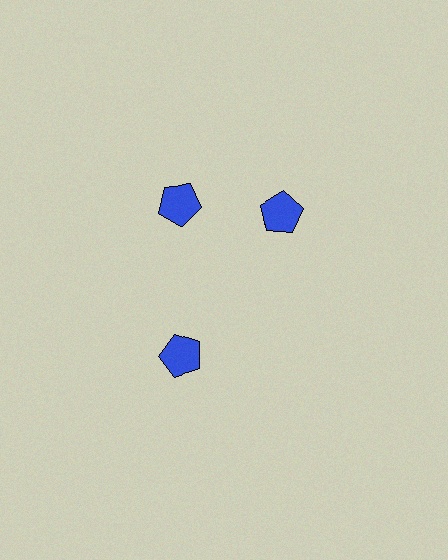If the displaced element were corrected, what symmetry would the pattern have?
It would have 3-fold rotational symmetry — the pattern would map onto itself every 120 degrees.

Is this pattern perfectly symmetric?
No. The 3 blue pentagons are arranged in a ring, but one element near the 3 o'clock position is rotated out of alignment along the ring, breaking the 3-fold rotational symmetry.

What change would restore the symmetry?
The symmetry would be restored by rotating it back into even spacing with its neighbors so that all 3 pentagons sit at equal angles and equal distance from the center.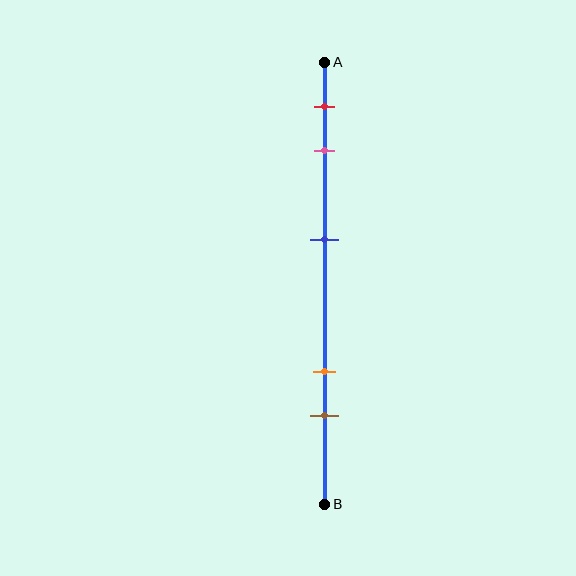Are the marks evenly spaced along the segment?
No, the marks are not evenly spaced.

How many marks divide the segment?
There are 5 marks dividing the segment.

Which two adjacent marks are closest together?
The red and pink marks are the closest adjacent pair.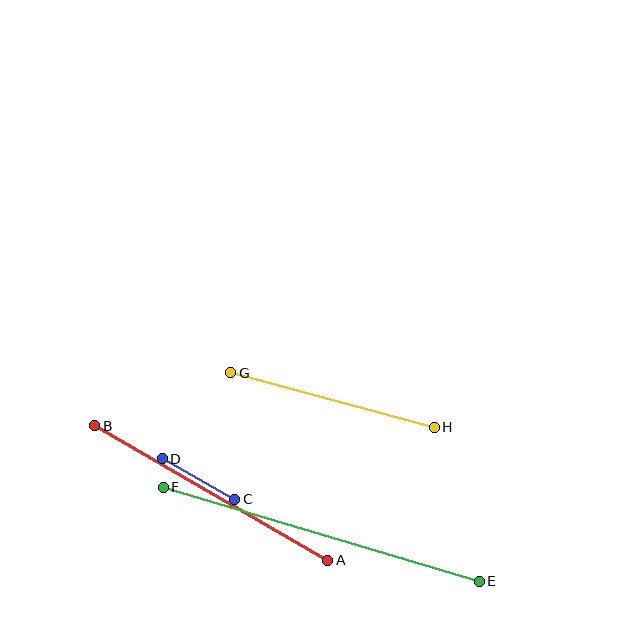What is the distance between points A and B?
The distance is approximately 269 pixels.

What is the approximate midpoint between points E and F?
The midpoint is at approximately (321, 534) pixels.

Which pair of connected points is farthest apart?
Points E and F are farthest apart.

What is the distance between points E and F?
The distance is approximately 330 pixels.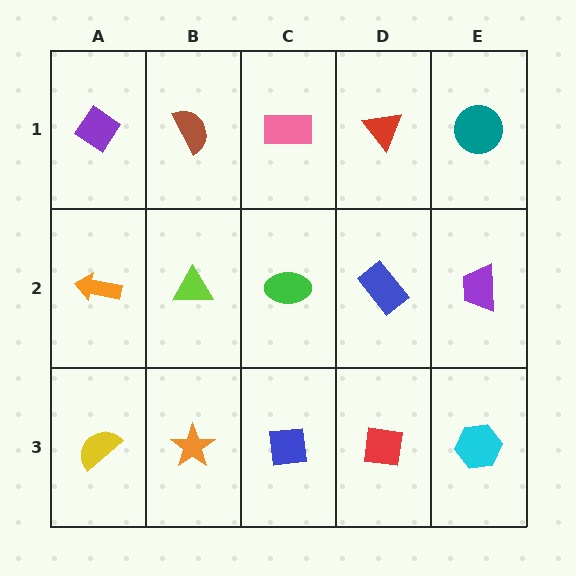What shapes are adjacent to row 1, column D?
A blue rectangle (row 2, column D), a pink rectangle (row 1, column C), a teal circle (row 1, column E).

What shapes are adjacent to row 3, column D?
A blue rectangle (row 2, column D), a blue square (row 3, column C), a cyan hexagon (row 3, column E).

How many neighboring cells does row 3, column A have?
2.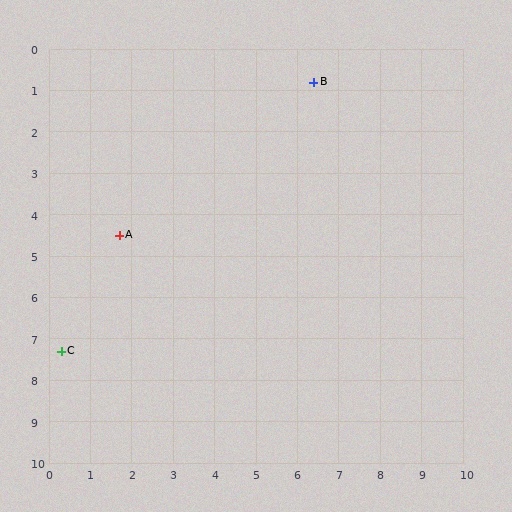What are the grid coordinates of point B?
Point B is at approximately (6.4, 0.8).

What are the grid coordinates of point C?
Point C is at approximately (0.3, 7.3).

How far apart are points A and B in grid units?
Points A and B are about 6.0 grid units apart.